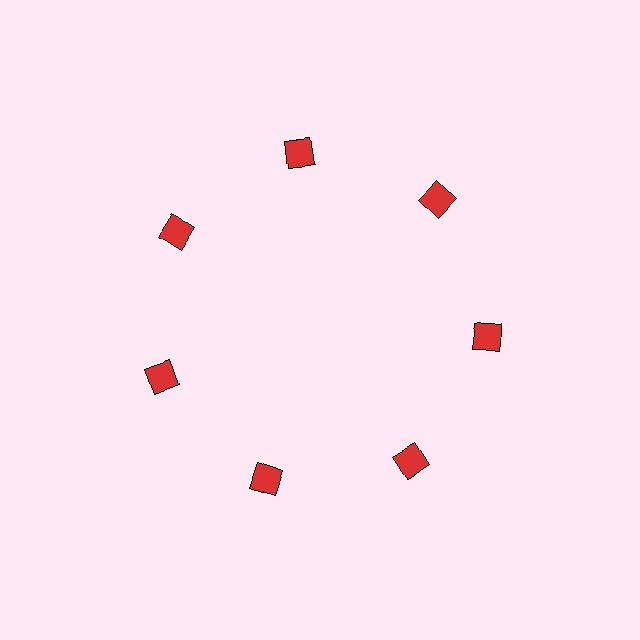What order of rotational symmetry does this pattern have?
This pattern has 7-fold rotational symmetry.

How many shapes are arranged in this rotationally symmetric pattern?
There are 7 shapes, arranged in 7 groups of 1.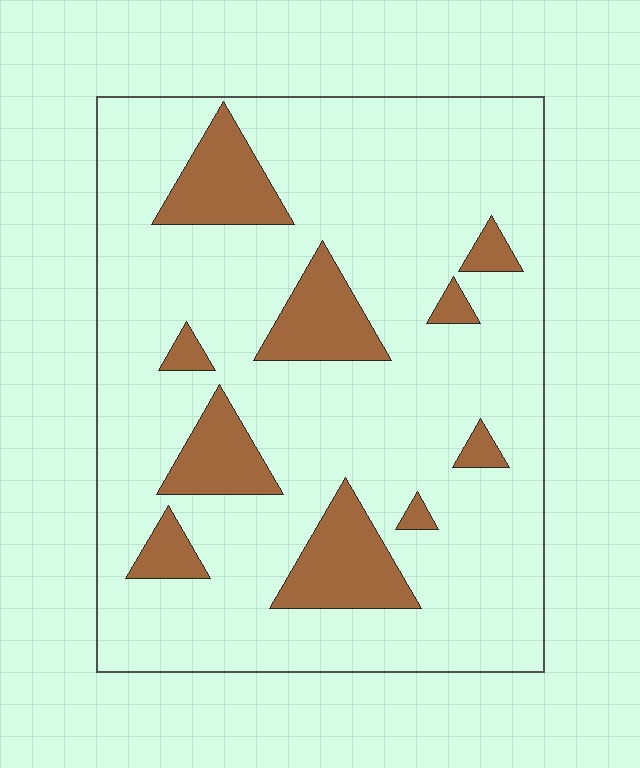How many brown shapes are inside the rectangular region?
10.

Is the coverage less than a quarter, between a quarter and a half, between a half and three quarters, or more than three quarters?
Less than a quarter.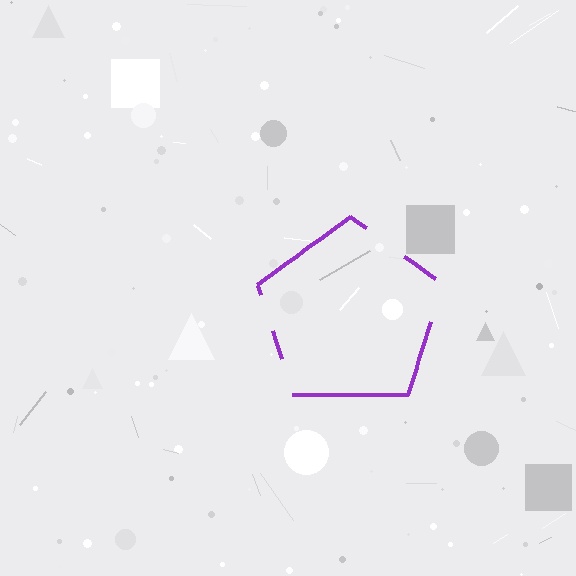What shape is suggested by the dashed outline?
The dashed outline suggests a pentagon.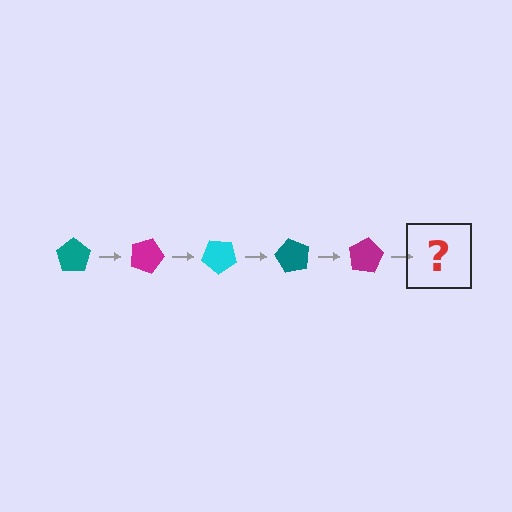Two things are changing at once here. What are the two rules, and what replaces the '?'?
The two rules are that it rotates 20 degrees each step and the color cycles through teal, magenta, and cyan. The '?' should be a cyan pentagon, rotated 100 degrees from the start.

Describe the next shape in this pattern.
It should be a cyan pentagon, rotated 100 degrees from the start.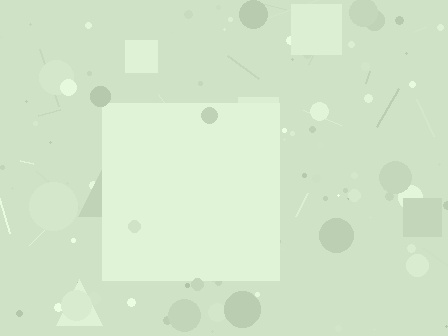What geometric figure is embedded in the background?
A square is embedded in the background.